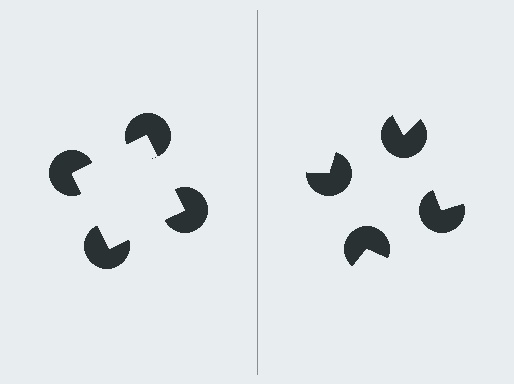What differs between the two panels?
The pac-man discs are positioned identically on both sides; only the wedge orientations differ. On the left they align to a square; on the right they are misaligned.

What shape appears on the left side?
An illusory square.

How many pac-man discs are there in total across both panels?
8 — 4 on each side.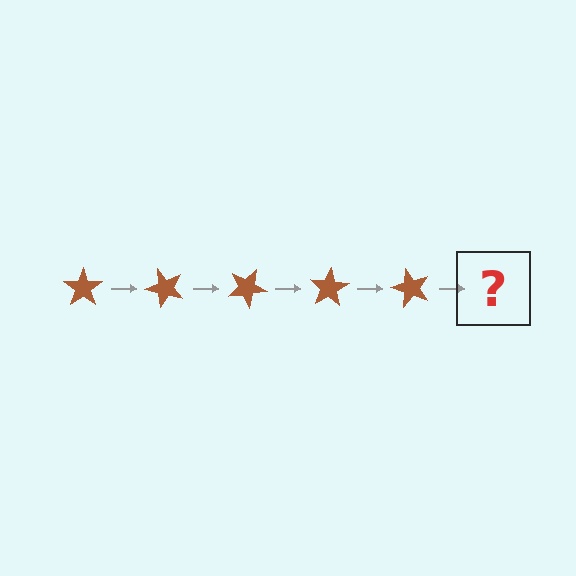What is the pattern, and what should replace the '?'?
The pattern is that the star rotates 50 degrees each step. The '?' should be a brown star rotated 250 degrees.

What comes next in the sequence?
The next element should be a brown star rotated 250 degrees.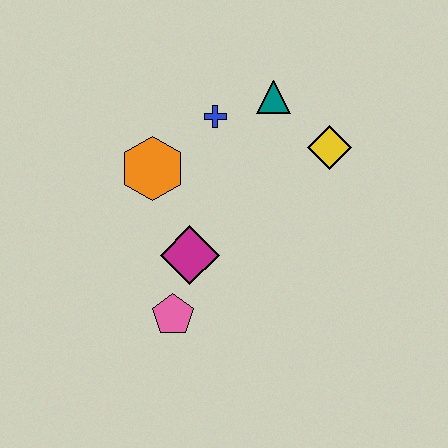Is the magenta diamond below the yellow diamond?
Yes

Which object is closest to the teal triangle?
The blue cross is closest to the teal triangle.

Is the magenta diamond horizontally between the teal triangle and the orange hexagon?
Yes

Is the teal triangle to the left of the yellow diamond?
Yes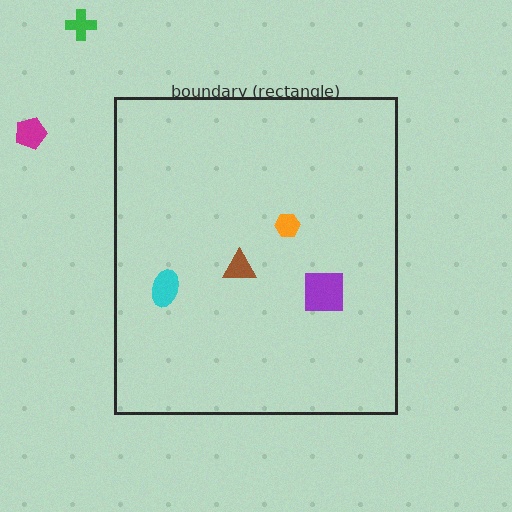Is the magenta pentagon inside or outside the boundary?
Outside.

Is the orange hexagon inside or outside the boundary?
Inside.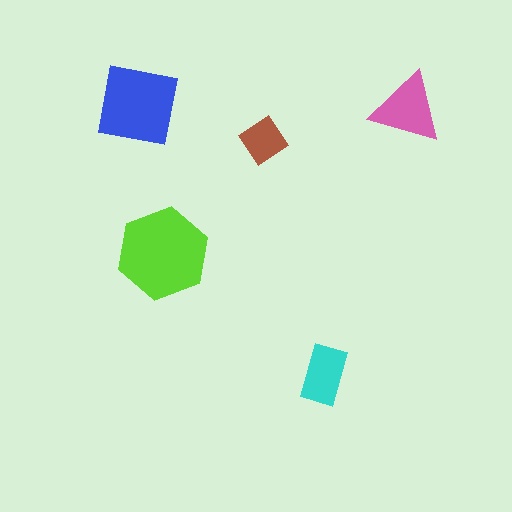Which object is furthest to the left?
The blue square is leftmost.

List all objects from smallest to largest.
The brown diamond, the cyan rectangle, the pink triangle, the blue square, the lime hexagon.